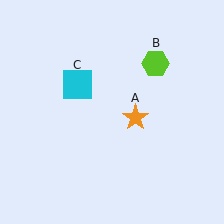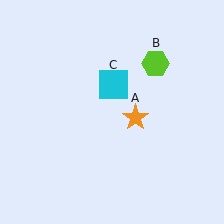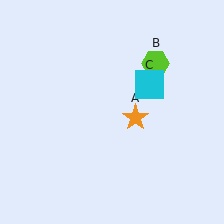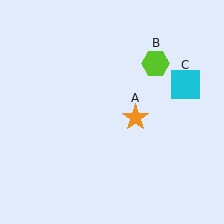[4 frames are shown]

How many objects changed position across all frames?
1 object changed position: cyan square (object C).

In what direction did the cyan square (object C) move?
The cyan square (object C) moved right.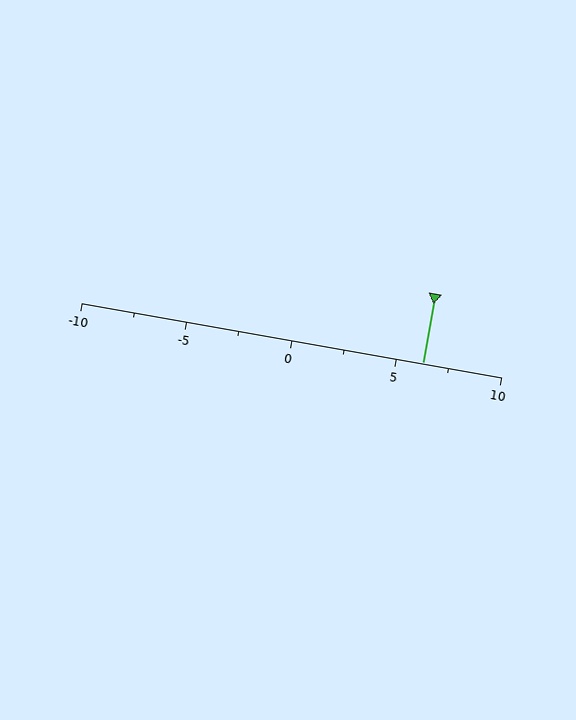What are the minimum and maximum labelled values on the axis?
The axis runs from -10 to 10.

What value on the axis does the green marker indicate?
The marker indicates approximately 6.2.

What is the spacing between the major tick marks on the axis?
The major ticks are spaced 5 apart.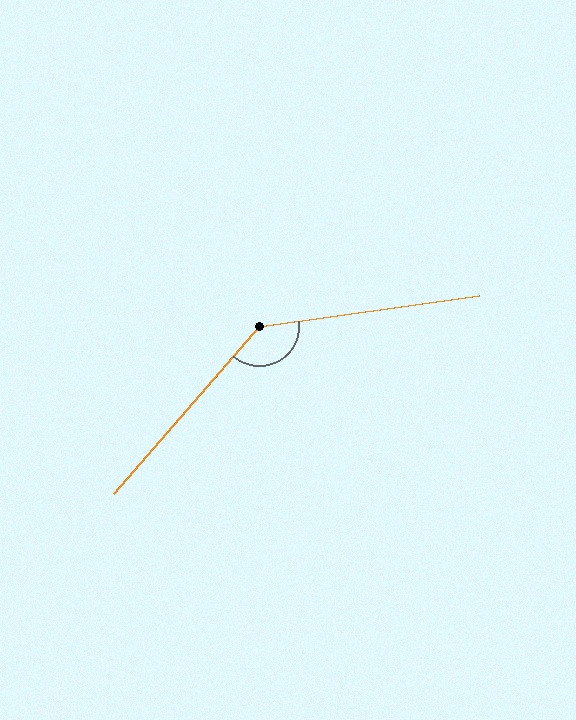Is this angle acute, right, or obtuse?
It is obtuse.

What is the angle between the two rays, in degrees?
Approximately 139 degrees.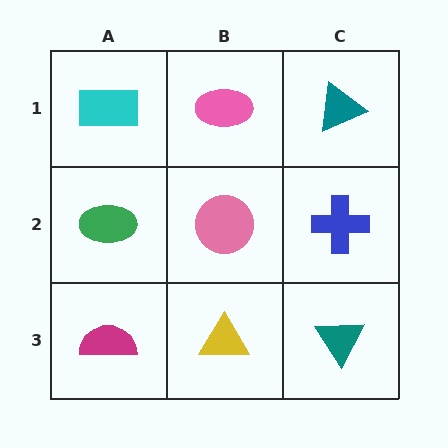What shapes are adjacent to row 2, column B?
A pink ellipse (row 1, column B), a yellow triangle (row 3, column B), a green ellipse (row 2, column A), a blue cross (row 2, column C).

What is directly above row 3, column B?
A pink circle.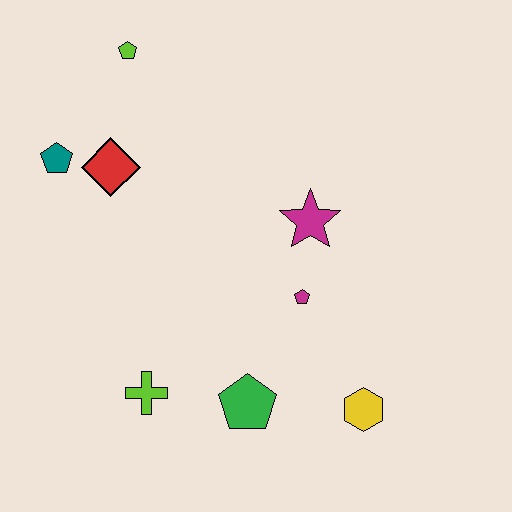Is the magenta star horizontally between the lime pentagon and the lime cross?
No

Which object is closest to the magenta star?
The magenta pentagon is closest to the magenta star.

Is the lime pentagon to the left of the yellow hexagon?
Yes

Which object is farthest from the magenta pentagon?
The lime pentagon is farthest from the magenta pentagon.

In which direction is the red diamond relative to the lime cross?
The red diamond is above the lime cross.